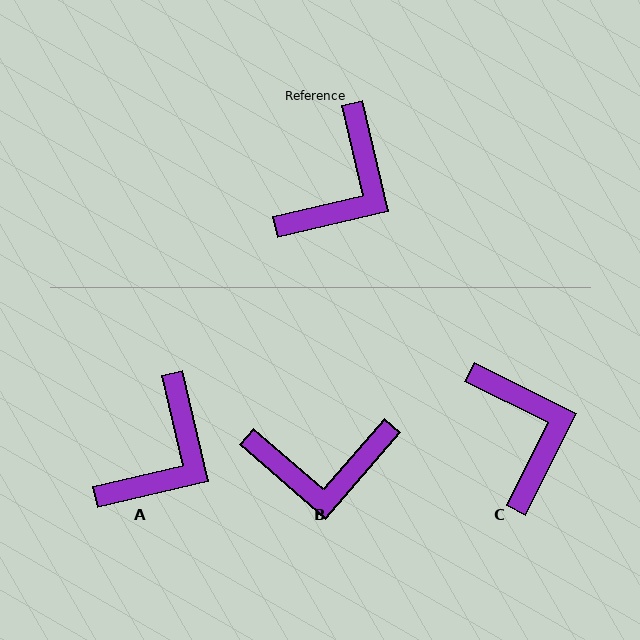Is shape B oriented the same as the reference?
No, it is off by about 54 degrees.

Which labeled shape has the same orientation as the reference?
A.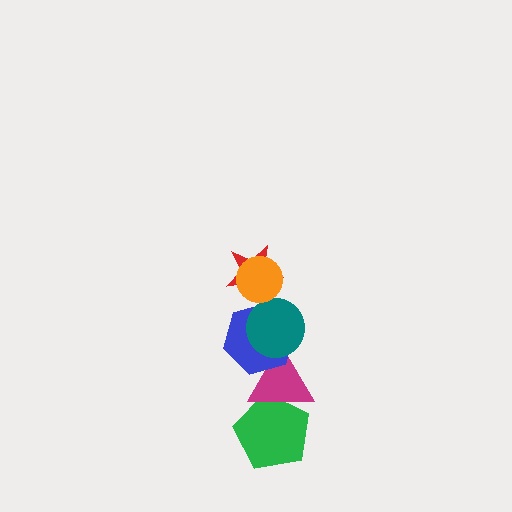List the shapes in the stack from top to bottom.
From top to bottom: the orange circle, the red star, the teal circle, the blue hexagon, the magenta triangle, the green pentagon.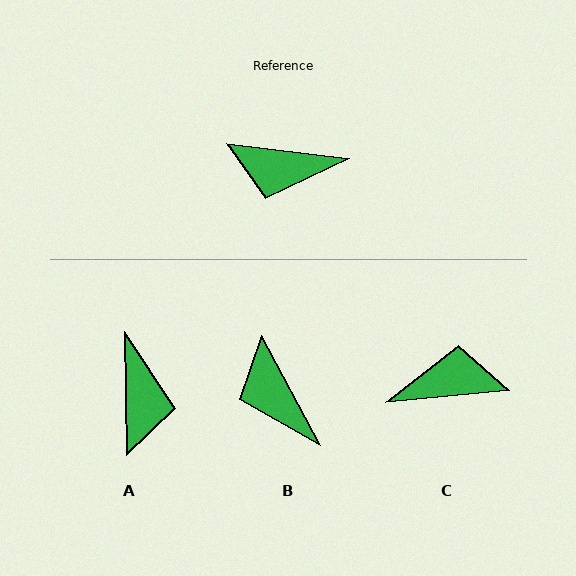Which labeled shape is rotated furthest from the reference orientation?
C, about 167 degrees away.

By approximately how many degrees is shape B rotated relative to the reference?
Approximately 55 degrees clockwise.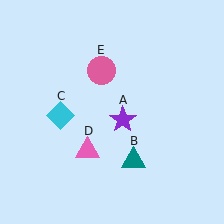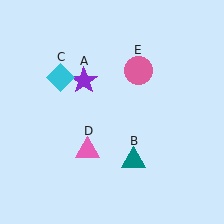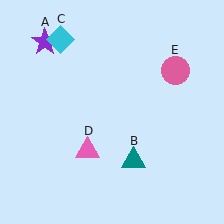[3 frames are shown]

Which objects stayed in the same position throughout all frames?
Teal triangle (object B) and pink triangle (object D) remained stationary.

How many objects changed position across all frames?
3 objects changed position: purple star (object A), cyan diamond (object C), pink circle (object E).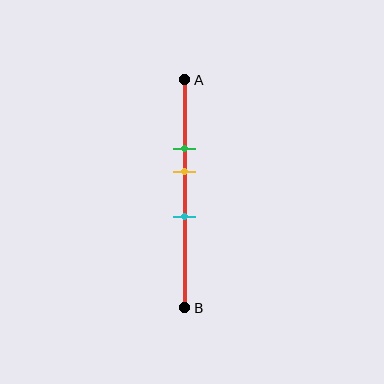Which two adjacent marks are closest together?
The green and yellow marks are the closest adjacent pair.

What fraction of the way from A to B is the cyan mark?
The cyan mark is approximately 60% (0.6) of the way from A to B.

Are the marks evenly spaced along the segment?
Yes, the marks are approximately evenly spaced.